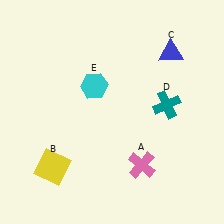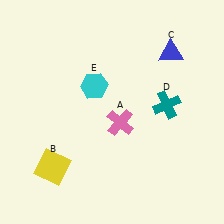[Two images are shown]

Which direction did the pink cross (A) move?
The pink cross (A) moved up.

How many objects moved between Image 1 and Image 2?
1 object moved between the two images.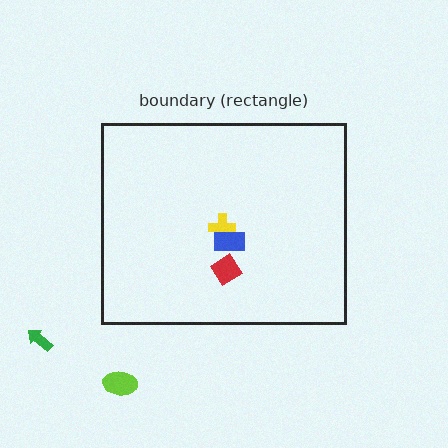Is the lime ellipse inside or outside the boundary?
Outside.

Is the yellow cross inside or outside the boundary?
Inside.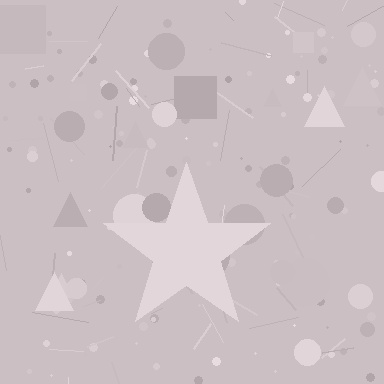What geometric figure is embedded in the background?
A star is embedded in the background.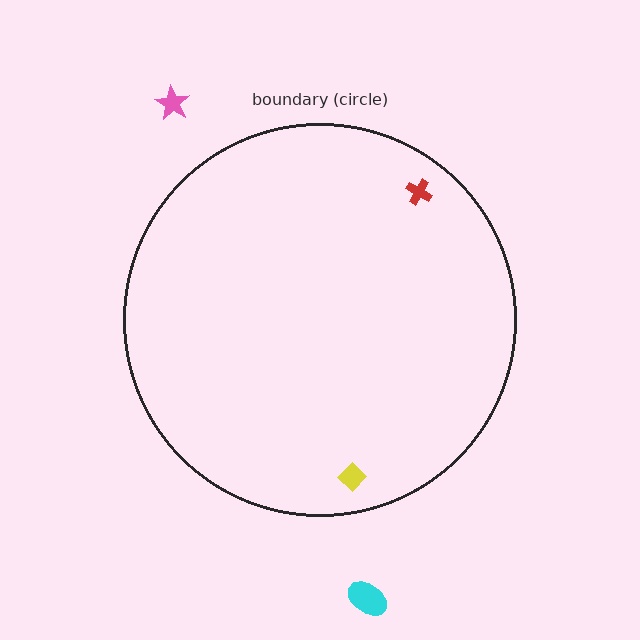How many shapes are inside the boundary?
2 inside, 2 outside.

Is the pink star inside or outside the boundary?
Outside.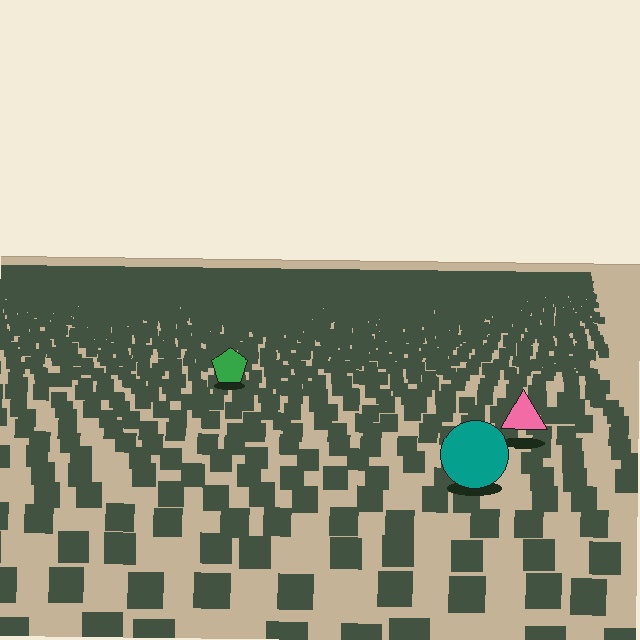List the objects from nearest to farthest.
From nearest to farthest: the teal circle, the pink triangle, the green pentagon.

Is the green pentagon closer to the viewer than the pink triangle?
No. The pink triangle is closer — you can tell from the texture gradient: the ground texture is coarser near it.